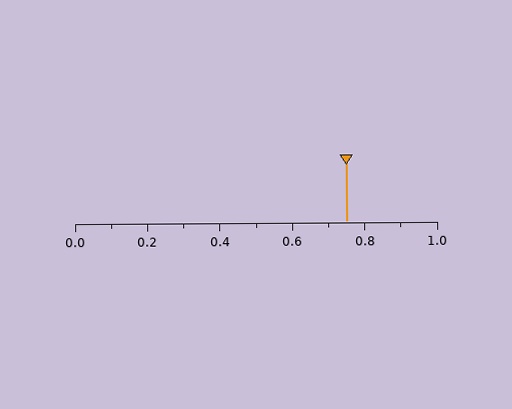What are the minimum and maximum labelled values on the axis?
The axis runs from 0.0 to 1.0.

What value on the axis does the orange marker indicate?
The marker indicates approximately 0.75.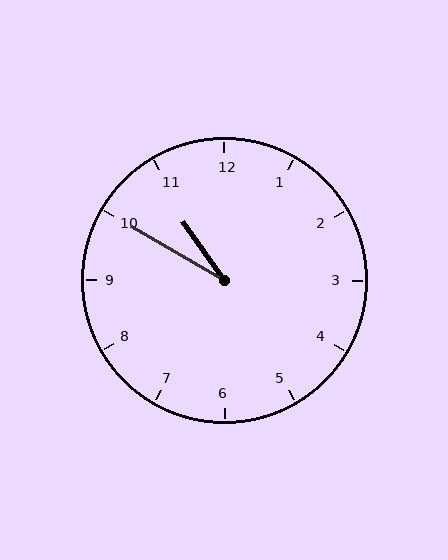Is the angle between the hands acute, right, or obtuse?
It is acute.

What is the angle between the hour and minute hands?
Approximately 25 degrees.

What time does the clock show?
10:50.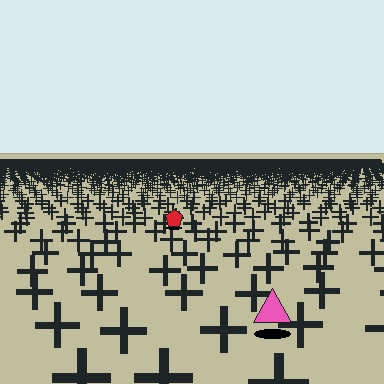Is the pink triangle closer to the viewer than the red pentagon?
Yes. The pink triangle is closer — you can tell from the texture gradient: the ground texture is coarser near it.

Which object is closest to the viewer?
The pink triangle is closest. The texture marks near it are larger and more spread out.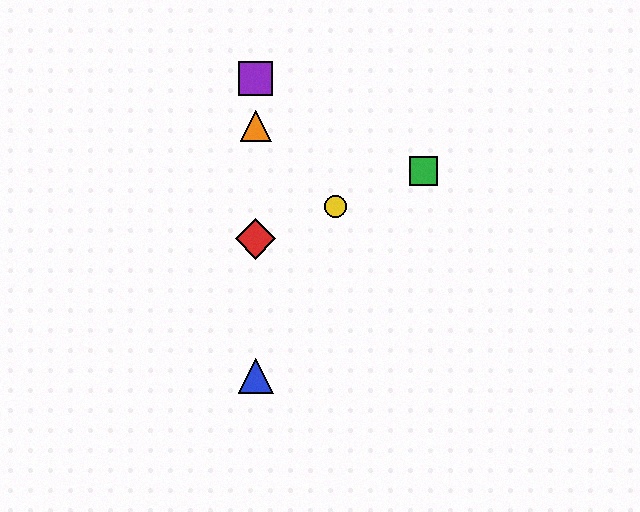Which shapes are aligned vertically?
The red diamond, the blue triangle, the purple square, the orange triangle are aligned vertically.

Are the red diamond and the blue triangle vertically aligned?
Yes, both are at x≈256.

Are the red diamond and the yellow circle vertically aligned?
No, the red diamond is at x≈256 and the yellow circle is at x≈336.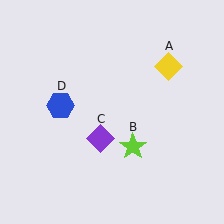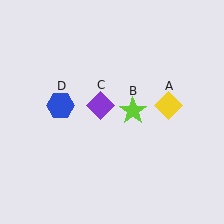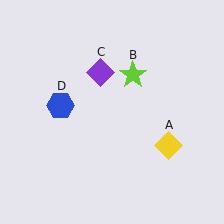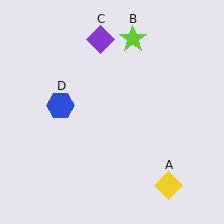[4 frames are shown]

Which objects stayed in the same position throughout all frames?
Blue hexagon (object D) remained stationary.